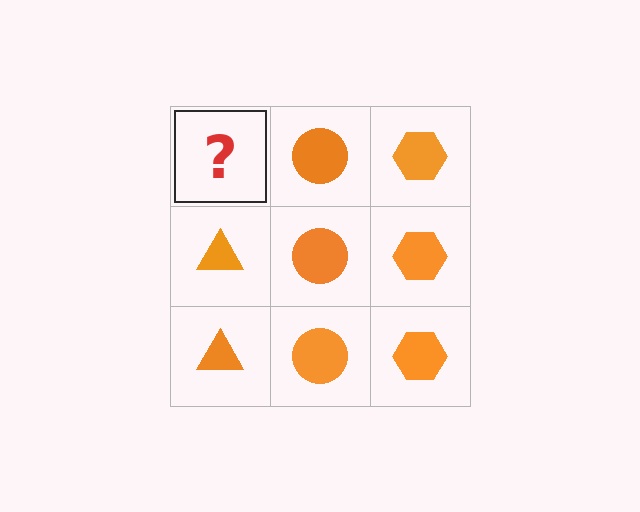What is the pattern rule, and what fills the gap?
The rule is that each column has a consistent shape. The gap should be filled with an orange triangle.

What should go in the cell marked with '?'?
The missing cell should contain an orange triangle.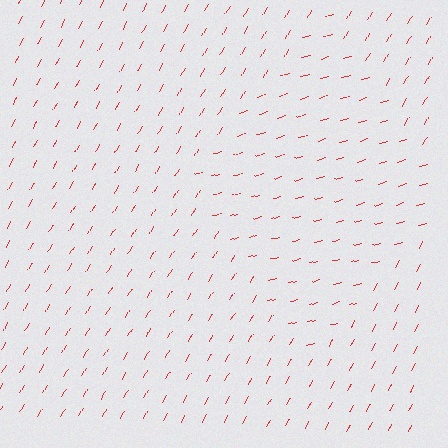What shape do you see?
I see a diamond.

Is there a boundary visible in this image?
Yes, there is a texture boundary formed by a change in line orientation.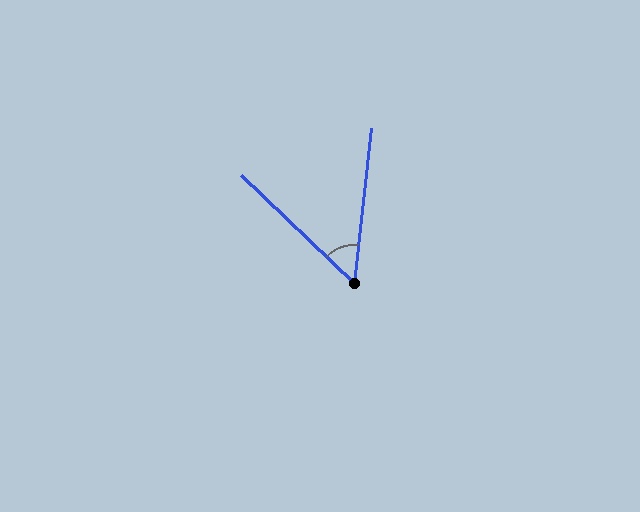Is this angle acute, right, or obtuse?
It is acute.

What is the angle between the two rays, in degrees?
Approximately 53 degrees.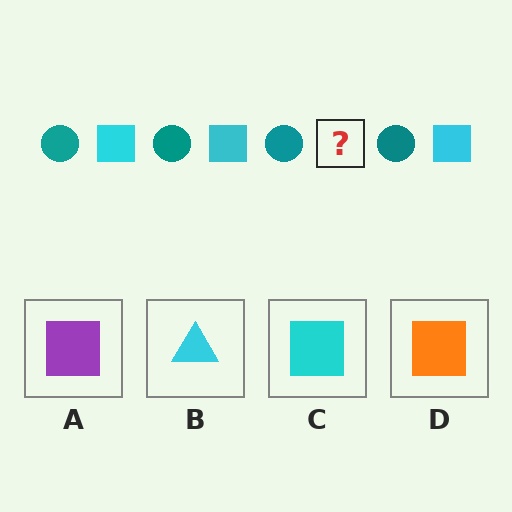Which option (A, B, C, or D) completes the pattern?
C.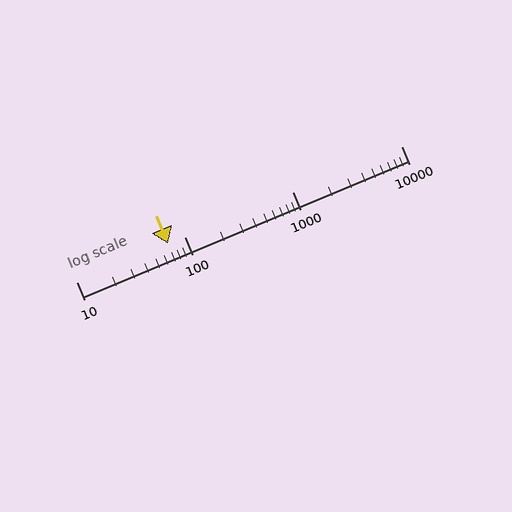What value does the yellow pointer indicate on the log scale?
The pointer indicates approximately 70.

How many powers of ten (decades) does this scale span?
The scale spans 3 decades, from 10 to 10000.